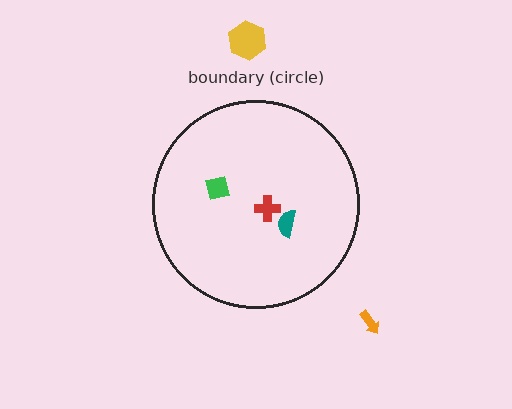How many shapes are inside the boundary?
3 inside, 2 outside.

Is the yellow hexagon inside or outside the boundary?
Outside.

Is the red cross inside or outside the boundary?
Inside.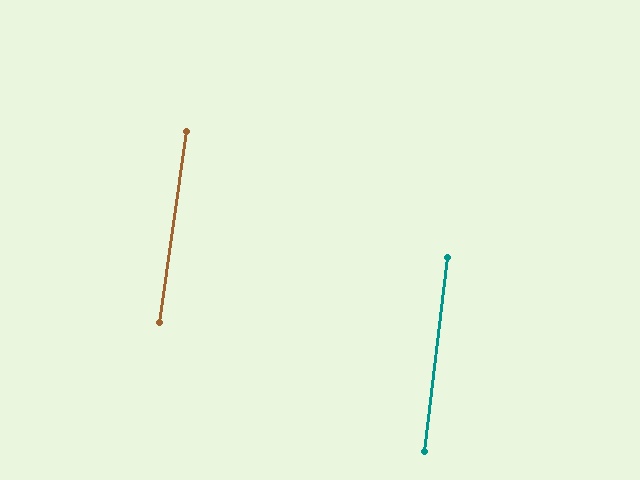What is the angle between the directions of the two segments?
Approximately 1 degree.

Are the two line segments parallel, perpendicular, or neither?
Parallel — their directions differ by only 1.1°.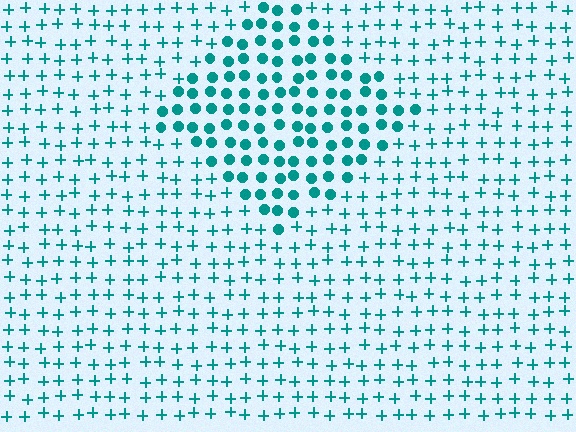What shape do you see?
I see a diamond.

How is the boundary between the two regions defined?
The boundary is defined by a change in element shape: circles inside vs. plus signs outside. All elements share the same color and spacing.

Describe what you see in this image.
The image is filled with small teal elements arranged in a uniform grid. A diamond-shaped region contains circles, while the surrounding area contains plus signs. The boundary is defined purely by the change in element shape.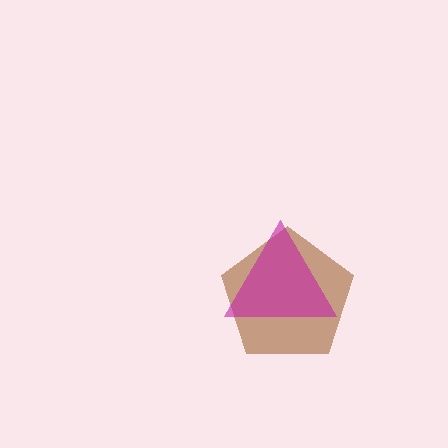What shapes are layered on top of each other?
The layered shapes are: a brown pentagon, a magenta triangle.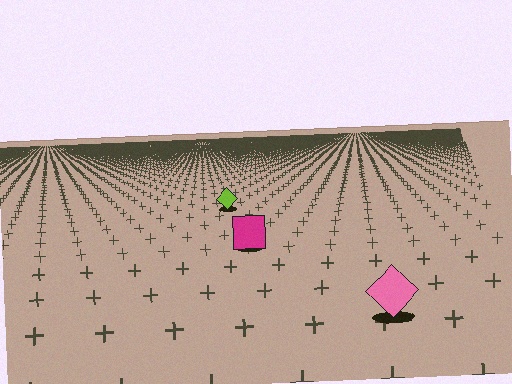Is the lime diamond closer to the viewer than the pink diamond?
No. The pink diamond is closer — you can tell from the texture gradient: the ground texture is coarser near it.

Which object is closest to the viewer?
The pink diamond is closest. The texture marks near it are larger and more spread out.